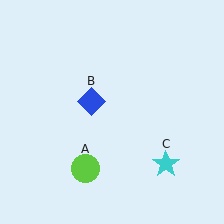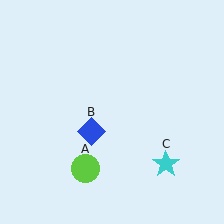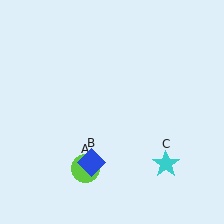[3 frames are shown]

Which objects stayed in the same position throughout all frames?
Lime circle (object A) and cyan star (object C) remained stationary.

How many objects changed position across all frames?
1 object changed position: blue diamond (object B).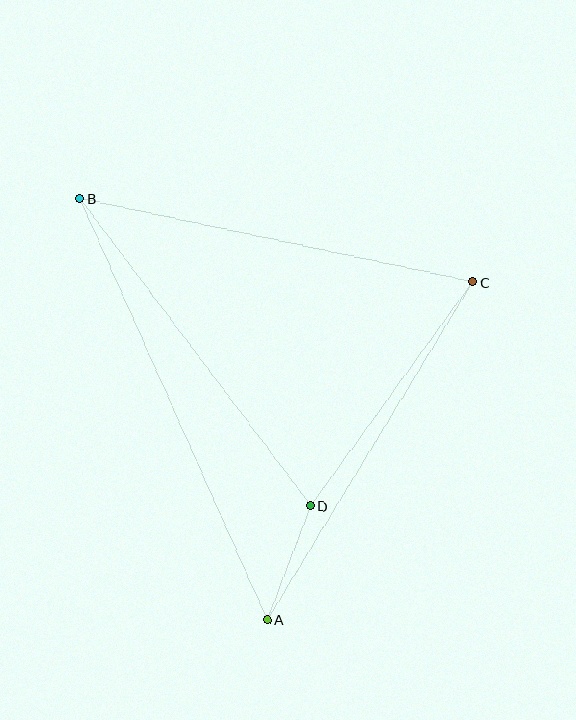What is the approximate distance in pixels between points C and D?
The distance between C and D is approximately 277 pixels.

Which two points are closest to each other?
Points A and D are closest to each other.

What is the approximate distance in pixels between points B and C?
The distance between B and C is approximately 402 pixels.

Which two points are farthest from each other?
Points A and B are farthest from each other.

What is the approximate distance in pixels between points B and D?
The distance between B and D is approximately 385 pixels.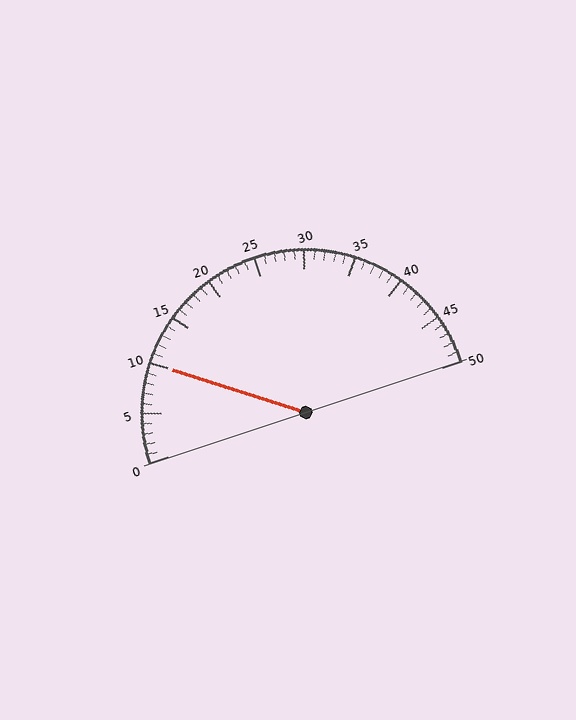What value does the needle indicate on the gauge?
The needle indicates approximately 10.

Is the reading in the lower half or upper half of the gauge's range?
The reading is in the lower half of the range (0 to 50).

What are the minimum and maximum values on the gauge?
The gauge ranges from 0 to 50.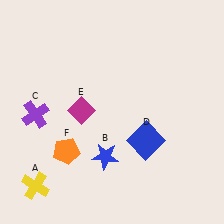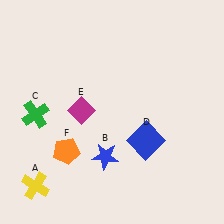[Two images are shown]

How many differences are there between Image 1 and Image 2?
There is 1 difference between the two images.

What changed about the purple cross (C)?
In Image 1, C is purple. In Image 2, it changed to green.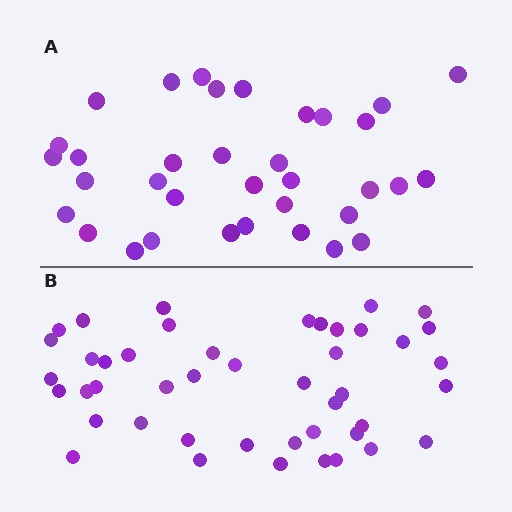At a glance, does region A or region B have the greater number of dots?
Region B (the bottom region) has more dots.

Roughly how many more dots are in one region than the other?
Region B has roughly 10 or so more dots than region A.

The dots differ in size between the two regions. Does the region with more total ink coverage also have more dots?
No. Region A has more total ink coverage because its dots are larger, but region B actually contains more individual dots. Total area can be misleading — the number of items is what matters here.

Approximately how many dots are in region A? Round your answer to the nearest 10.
About 40 dots. (The exact count is 35, which rounds to 40.)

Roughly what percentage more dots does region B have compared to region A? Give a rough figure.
About 30% more.